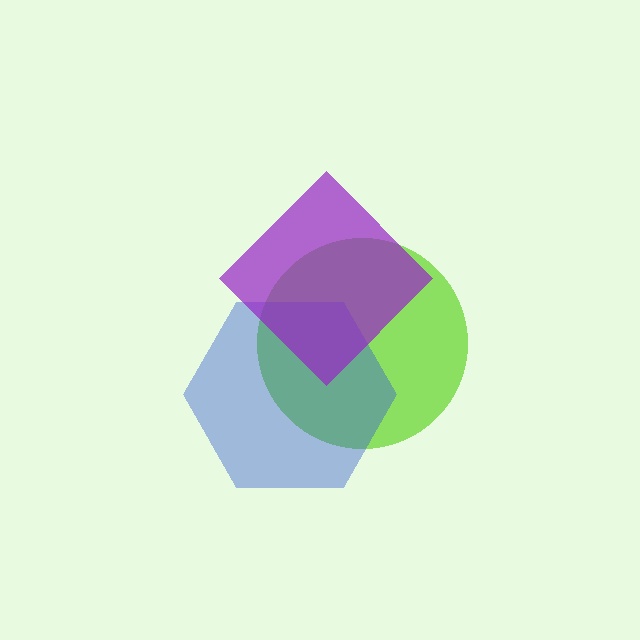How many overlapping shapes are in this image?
There are 3 overlapping shapes in the image.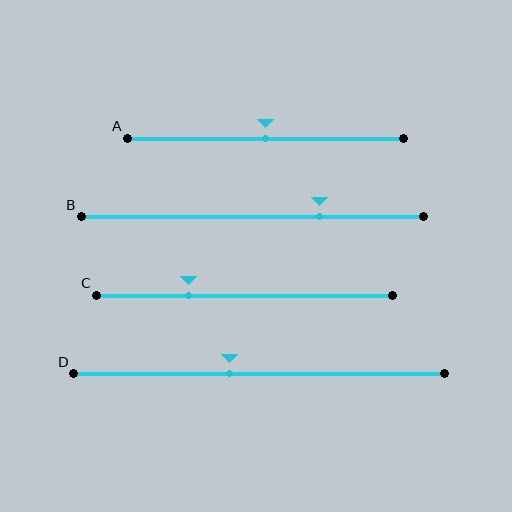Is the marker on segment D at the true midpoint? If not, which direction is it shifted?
No, the marker on segment D is shifted to the left by about 8% of the segment length.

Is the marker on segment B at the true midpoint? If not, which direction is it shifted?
No, the marker on segment B is shifted to the right by about 20% of the segment length.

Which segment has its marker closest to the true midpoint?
Segment A has its marker closest to the true midpoint.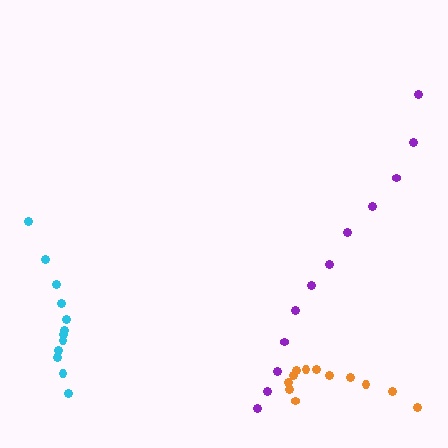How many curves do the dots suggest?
There are 3 distinct paths.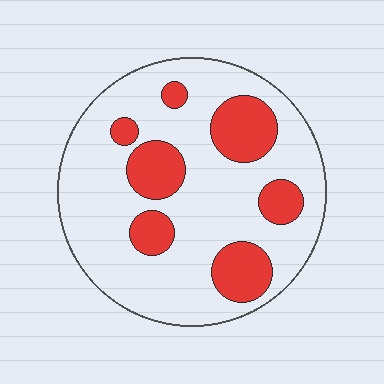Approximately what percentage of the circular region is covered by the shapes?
Approximately 25%.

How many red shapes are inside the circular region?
7.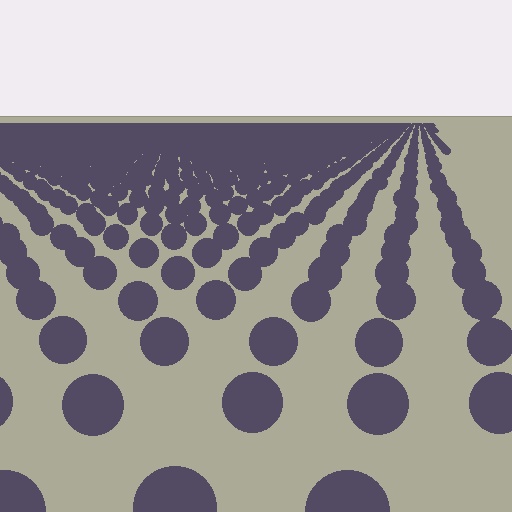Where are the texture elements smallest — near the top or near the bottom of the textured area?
Near the top.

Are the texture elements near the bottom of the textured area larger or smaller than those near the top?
Larger. Near the bottom, elements are closer to the viewer and appear at a bigger on-screen size.